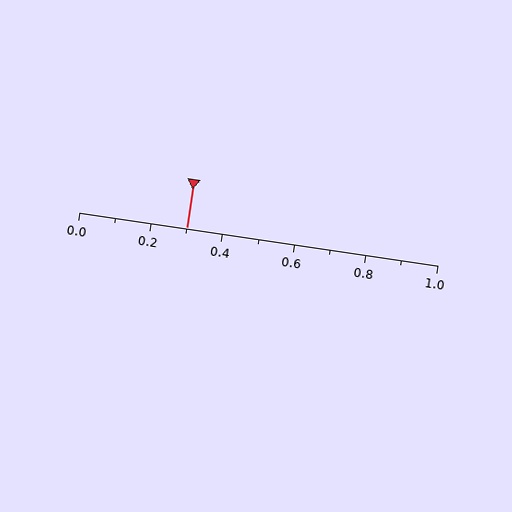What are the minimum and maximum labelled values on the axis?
The axis runs from 0.0 to 1.0.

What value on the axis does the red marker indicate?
The marker indicates approximately 0.3.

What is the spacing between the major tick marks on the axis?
The major ticks are spaced 0.2 apart.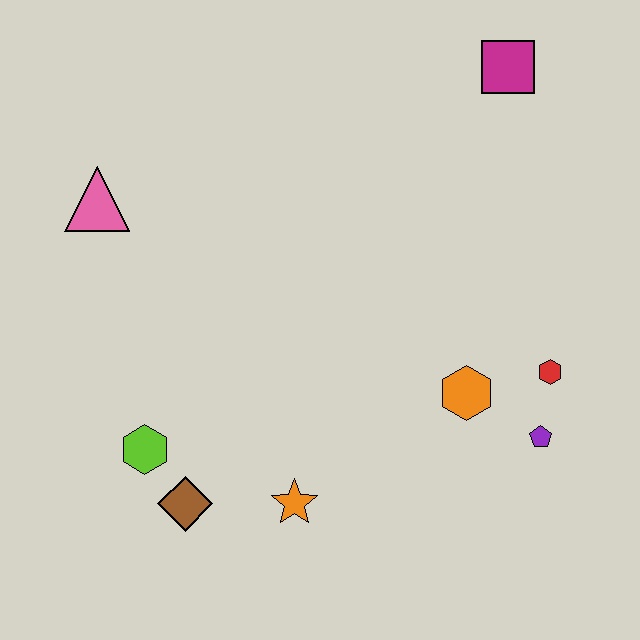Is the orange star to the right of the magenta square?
No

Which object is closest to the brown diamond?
The lime hexagon is closest to the brown diamond.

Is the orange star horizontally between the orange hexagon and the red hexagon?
No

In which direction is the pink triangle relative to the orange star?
The pink triangle is above the orange star.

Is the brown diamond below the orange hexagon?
Yes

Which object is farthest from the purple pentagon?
The pink triangle is farthest from the purple pentagon.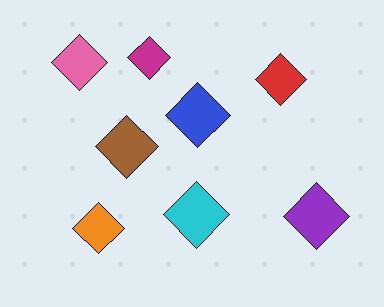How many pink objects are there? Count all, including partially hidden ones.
There is 1 pink object.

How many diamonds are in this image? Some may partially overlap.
There are 8 diamonds.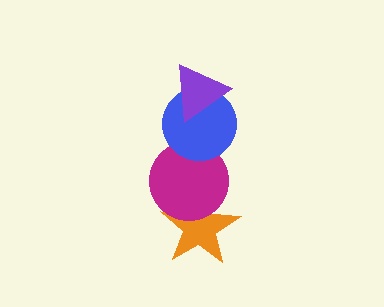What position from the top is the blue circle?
The blue circle is 2nd from the top.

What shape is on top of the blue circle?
The purple triangle is on top of the blue circle.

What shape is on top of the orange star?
The magenta circle is on top of the orange star.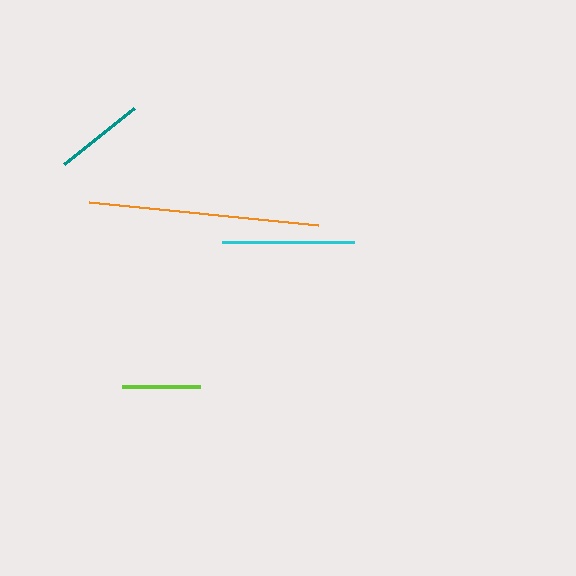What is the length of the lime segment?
The lime segment is approximately 78 pixels long.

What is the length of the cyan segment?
The cyan segment is approximately 132 pixels long.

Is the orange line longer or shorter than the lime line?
The orange line is longer than the lime line.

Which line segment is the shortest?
The lime line is the shortest at approximately 78 pixels.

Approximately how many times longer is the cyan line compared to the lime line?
The cyan line is approximately 1.7 times the length of the lime line.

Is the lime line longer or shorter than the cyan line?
The cyan line is longer than the lime line.